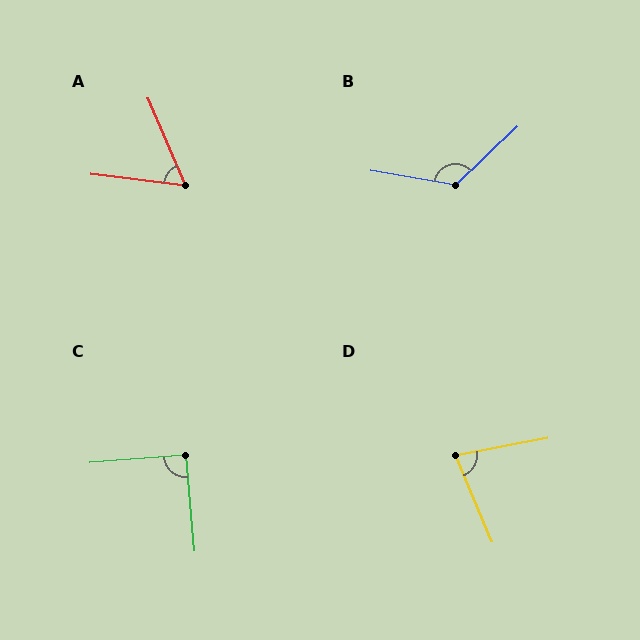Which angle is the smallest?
A, at approximately 59 degrees.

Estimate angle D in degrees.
Approximately 78 degrees.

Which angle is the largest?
B, at approximately 126 degrees.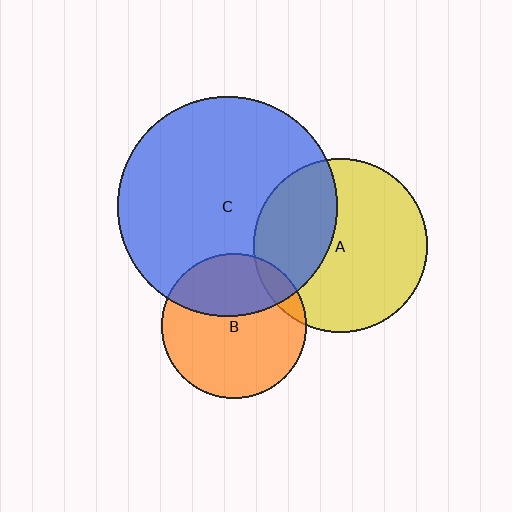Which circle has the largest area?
Circle C (blue).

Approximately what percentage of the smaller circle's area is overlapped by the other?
Approximately 10%.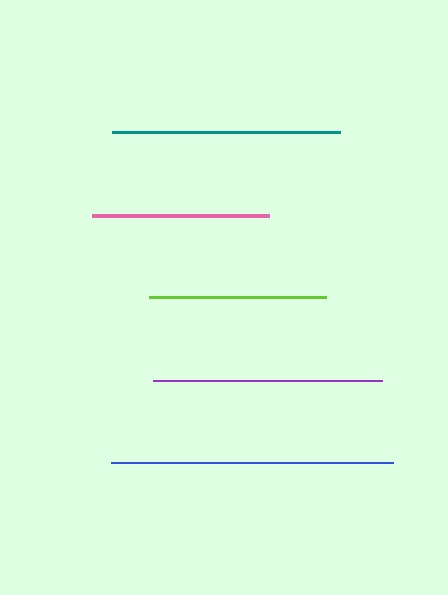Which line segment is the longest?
The blue line is the longest at approximately 282 pixels.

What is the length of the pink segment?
The pink segment is approximately 177 pixels long.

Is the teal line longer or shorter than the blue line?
The blue line is longer than the teal line.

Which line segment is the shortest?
The lime line is the shortest at approximately 177 pixels.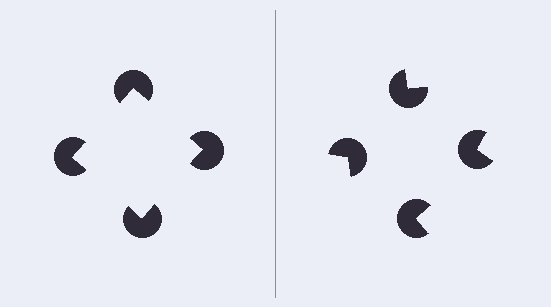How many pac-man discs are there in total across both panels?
8 — 4 on each side.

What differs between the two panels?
The pac-man discs are positioned identically on both sides; only the wedge orientations differ. On the left they align to a square; on the right they are misaligned.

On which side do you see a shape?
An illusory square appears on the left side. On the right side the wedge cuts are rotated, so no coherent shape forms.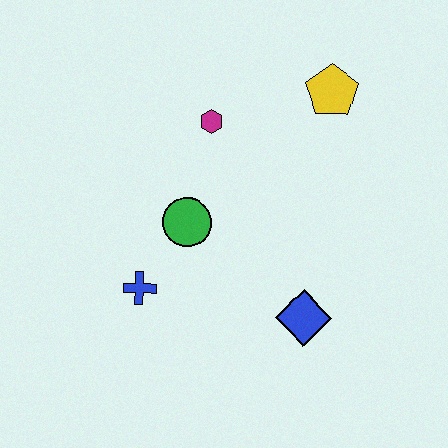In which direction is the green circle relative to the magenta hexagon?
The green circle is below the magenta hexagon.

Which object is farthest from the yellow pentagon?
The blue cross is farthest from the yellow pentagon.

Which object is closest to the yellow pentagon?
The magenta hexagon is closest to the yellow pentagon.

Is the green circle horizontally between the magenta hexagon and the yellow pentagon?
No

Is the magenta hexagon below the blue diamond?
No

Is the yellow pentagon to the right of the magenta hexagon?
Yes